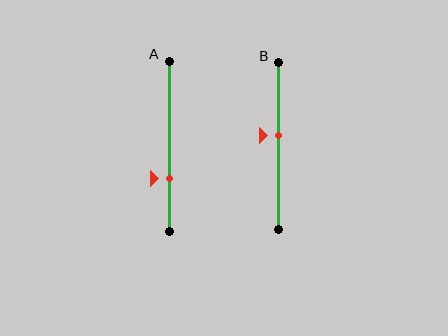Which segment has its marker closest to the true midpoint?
Segment B has its marker closest to the true midpoint.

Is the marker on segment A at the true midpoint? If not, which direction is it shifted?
No, the marker on segment A is shifted downward by about 19% of the segment length.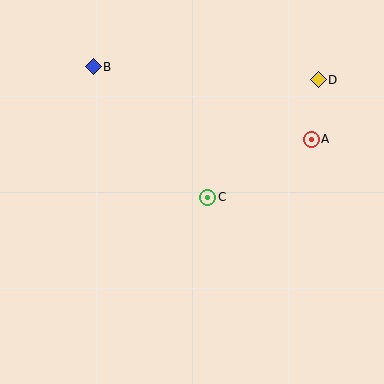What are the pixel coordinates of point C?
Point C is at (208, 197).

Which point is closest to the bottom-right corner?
Point A is closest to the bottom-right corner.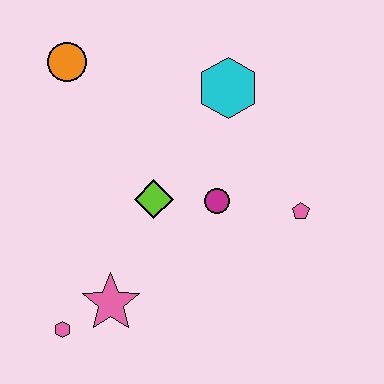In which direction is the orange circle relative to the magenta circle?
The orange circle is to the left of the magenta circle.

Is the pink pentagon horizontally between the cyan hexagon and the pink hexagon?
No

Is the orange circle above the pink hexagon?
Yes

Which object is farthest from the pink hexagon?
The cyan hexagon is farthest from the pink hexagon.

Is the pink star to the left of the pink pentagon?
Yes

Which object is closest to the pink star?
The pink hexagon is closest to the pink star.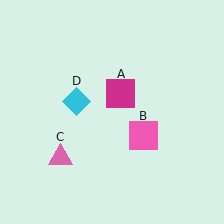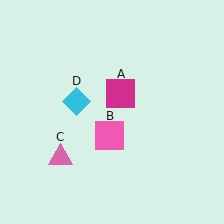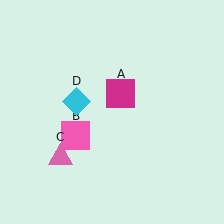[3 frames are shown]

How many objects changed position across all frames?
1 object changed position: pink square (object B).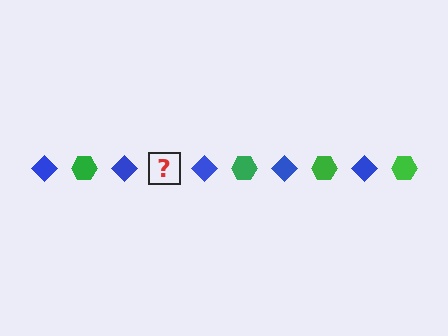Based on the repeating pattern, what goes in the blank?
The blank should be a green hexagon.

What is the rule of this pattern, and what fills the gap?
The rule is that the pattern alternates between blue diamond and green hexagon. The gap should be filled with a green hexagon.